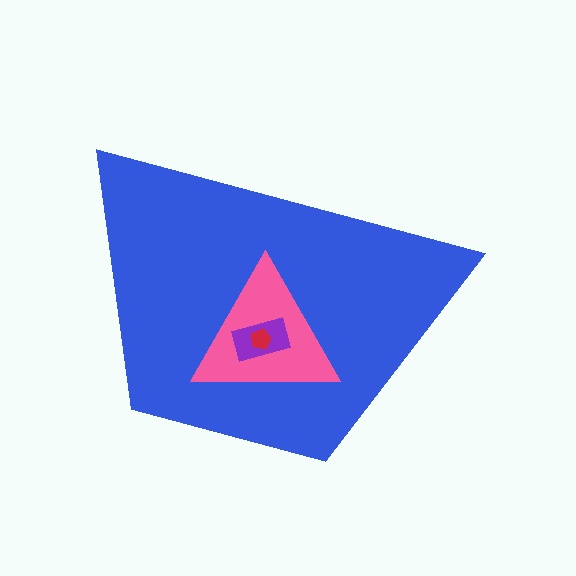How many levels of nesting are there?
4.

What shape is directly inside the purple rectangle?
The red pentagon.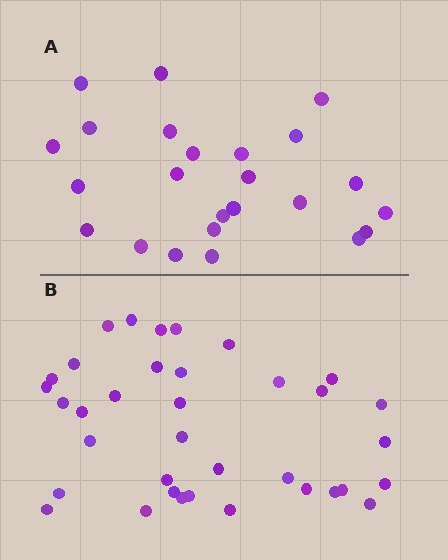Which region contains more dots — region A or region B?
Region B (the bottom region) has more dots.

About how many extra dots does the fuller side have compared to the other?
Region B has roughly 12 or so more dots than region A.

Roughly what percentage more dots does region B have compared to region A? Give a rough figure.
About 50% more.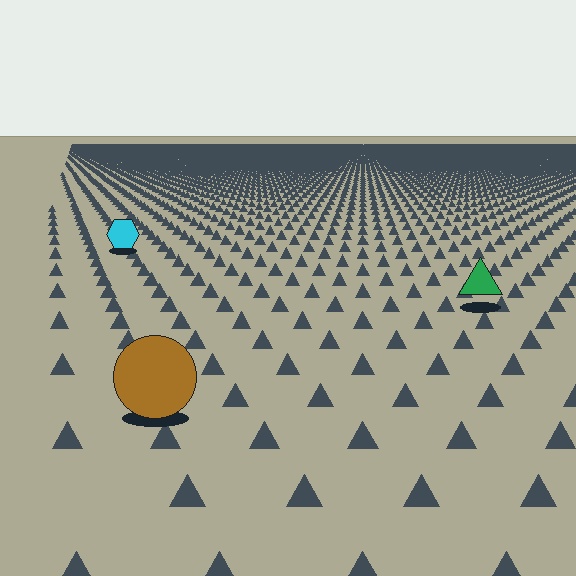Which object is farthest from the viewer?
The cyan hexagon is farthest from the viewer. It appears smaller and the ground texture around it is denser.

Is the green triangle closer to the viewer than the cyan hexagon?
Yes. The green triangle is closer — you can tell from the texture gradient: the ground texture is coarser near it.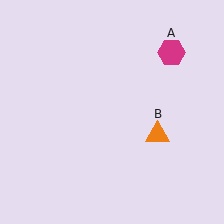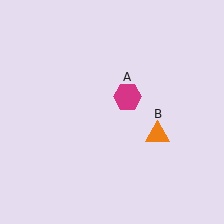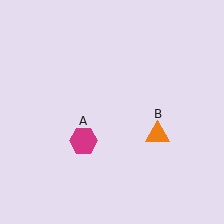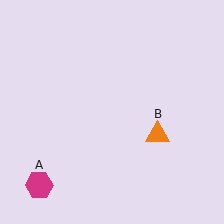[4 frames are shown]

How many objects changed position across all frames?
1 object changed position: magenta hexagon (object A).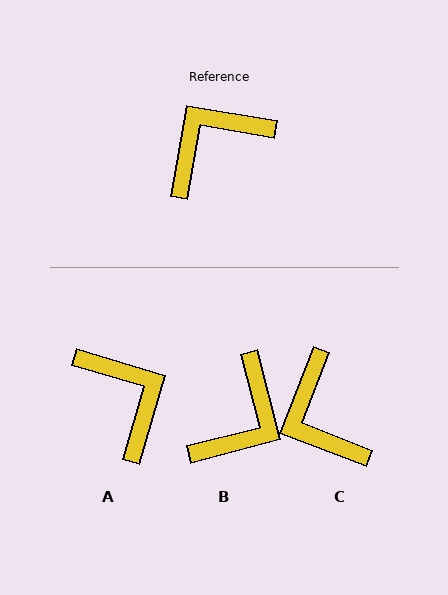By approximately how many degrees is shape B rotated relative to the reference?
Approximately 156 degrees clockwise.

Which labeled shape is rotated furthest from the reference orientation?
B, about 156 degrees away.